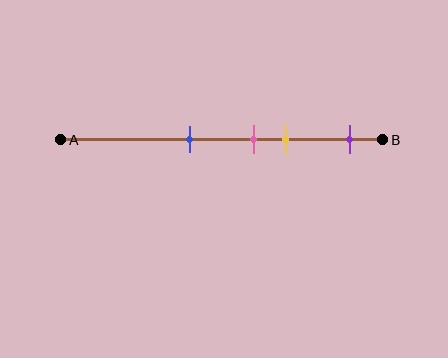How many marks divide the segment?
There are 4 marks dividing the segment.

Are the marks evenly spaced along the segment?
No, the marks are not evenly spaced.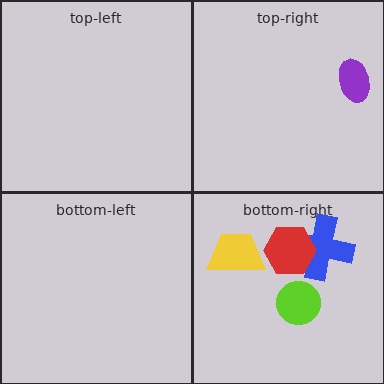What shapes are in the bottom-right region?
The blue cross, the red hexagon, the yellow trapezoid, the lime circle.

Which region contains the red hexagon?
The bottom-right region.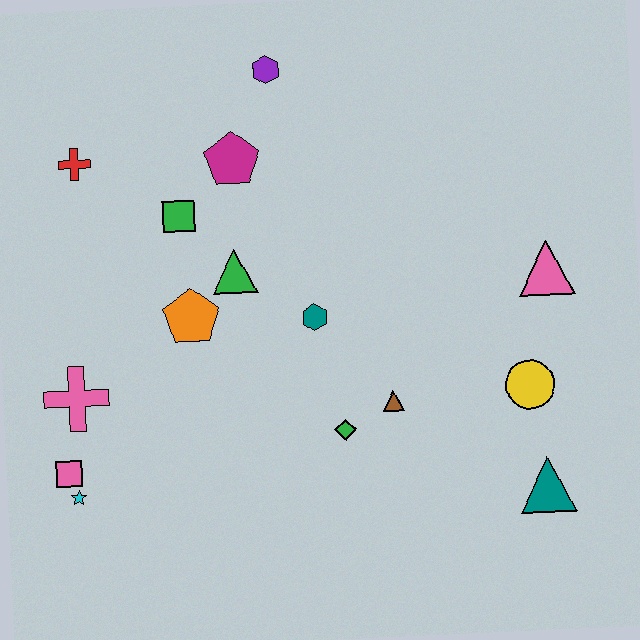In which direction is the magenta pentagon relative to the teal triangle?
The magenta pentagon is above the teal triangle.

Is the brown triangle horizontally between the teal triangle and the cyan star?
Yes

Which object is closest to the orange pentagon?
The green triangle is closest to the orange pentagon.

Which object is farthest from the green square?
The teal triangle is farthest from the green square.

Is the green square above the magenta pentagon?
No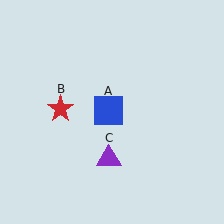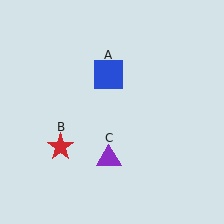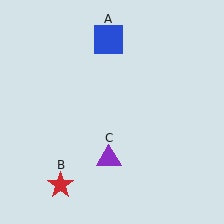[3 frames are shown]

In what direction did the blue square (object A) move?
The blue square (object A) moved up.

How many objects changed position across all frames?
2 objects changed position: blue square (object A), red star (object B).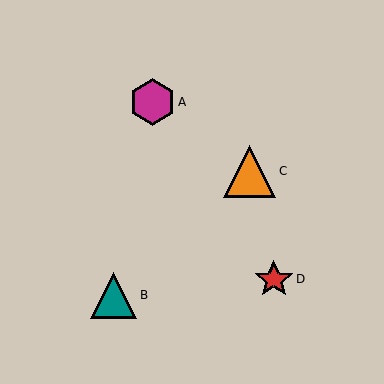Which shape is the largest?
The orange triangle (labeled C) is the largest.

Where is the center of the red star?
The center of the red star is at (274, 279).